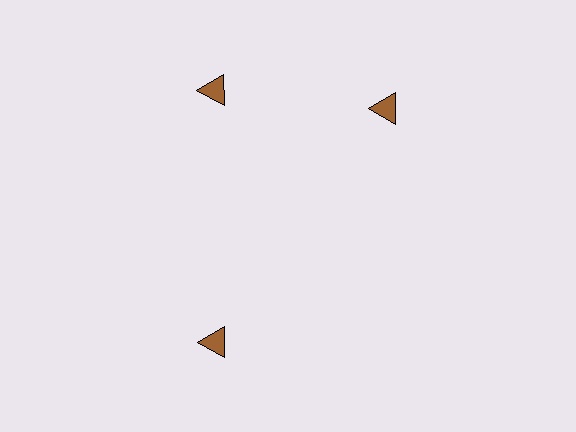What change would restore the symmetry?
The symmetry would be restored by rotating it back into even spacing with its neighbors so that all 3 triangles sit at equal angles and equal distance from the center.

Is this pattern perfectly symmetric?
No. The 3 brown triangles are arranged in a ring, but one element near the 3 o'clock position is rotated out of alignment along the ring, breaking the 3-fold rotational symmetry.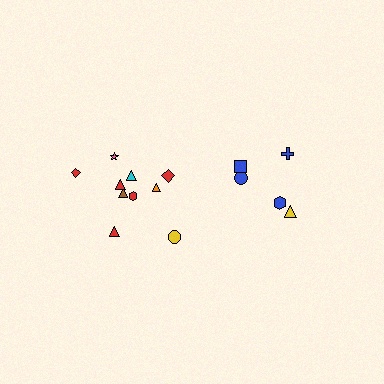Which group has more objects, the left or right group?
The left group.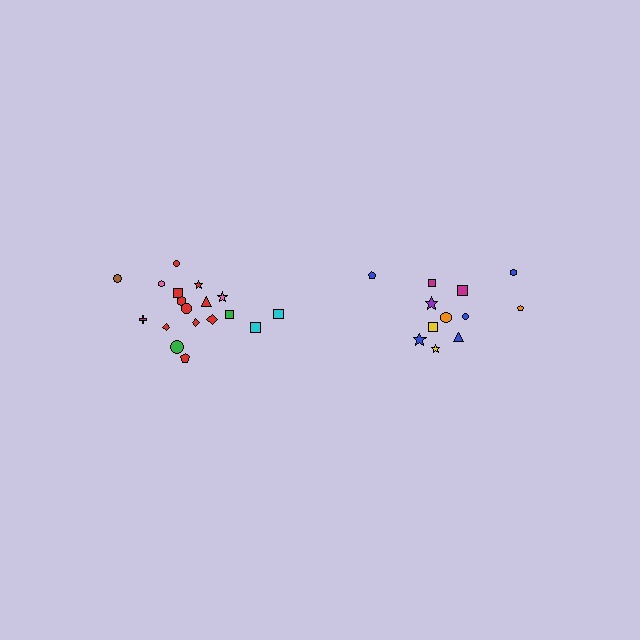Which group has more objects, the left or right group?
The left group.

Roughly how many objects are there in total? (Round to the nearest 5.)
Roughly 30 objects in total.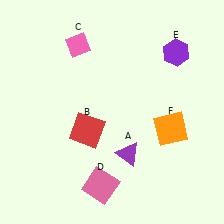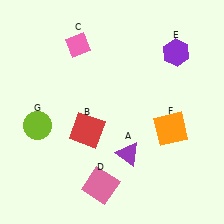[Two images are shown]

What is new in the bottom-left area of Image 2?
A lime circle (G) was added in the bottom-left area of Image 2.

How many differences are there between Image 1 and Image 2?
There is 1 difference between the two images.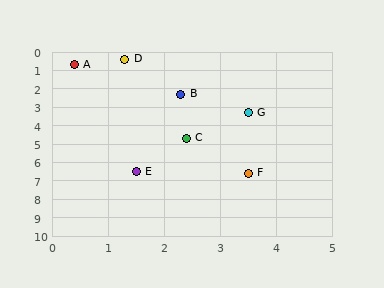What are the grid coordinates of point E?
Point E is at approximately (1.5, 6.5).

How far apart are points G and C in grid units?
Points G and C are about 1.8 grid units apart.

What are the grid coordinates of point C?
Point C is at approximately (2.4, 4.7).